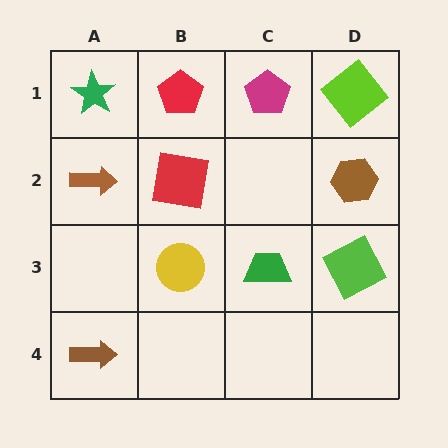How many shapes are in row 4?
1 shape.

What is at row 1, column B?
A red pentagon.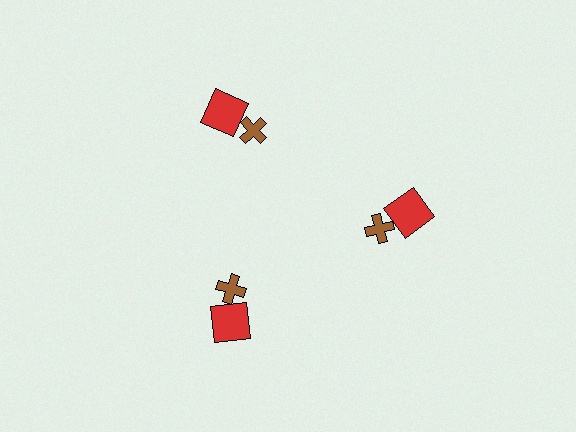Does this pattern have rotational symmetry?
Yes, this pattern has 3-fold rotational symmetry. It looks the same after rotating 120 degrees around the center.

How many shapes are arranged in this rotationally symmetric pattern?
There are 6 shapes, arranged in 3 groups of 2.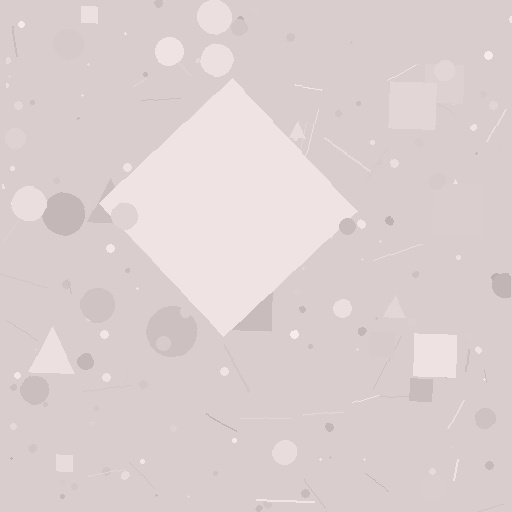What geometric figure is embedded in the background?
A diamond is embedded in the background.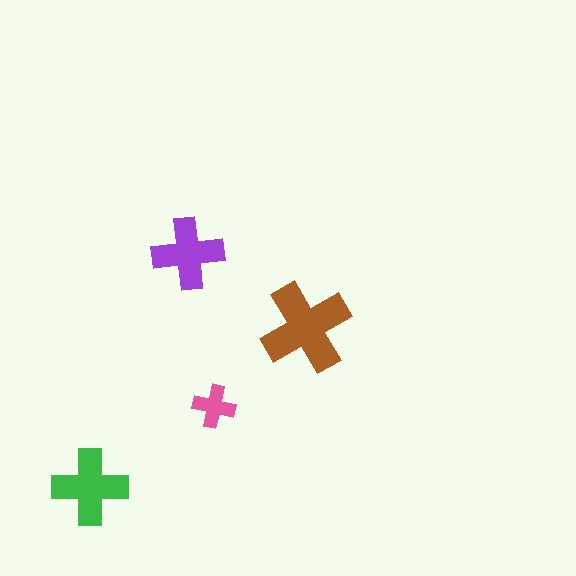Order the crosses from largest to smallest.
the brown one, the green one, the purple one, the pink one.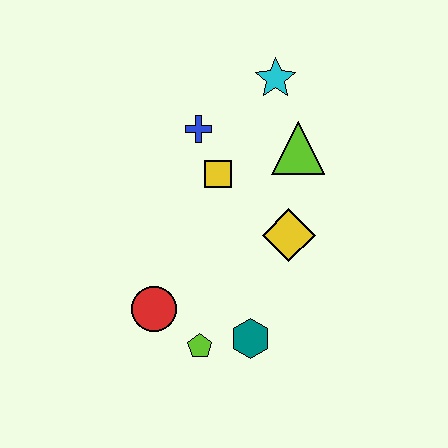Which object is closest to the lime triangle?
The cyan star is closest to the lime triangle.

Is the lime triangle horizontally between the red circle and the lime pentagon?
No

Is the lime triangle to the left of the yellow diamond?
No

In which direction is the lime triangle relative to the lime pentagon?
The lime triangle is above the lime pentagon.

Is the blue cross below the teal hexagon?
No